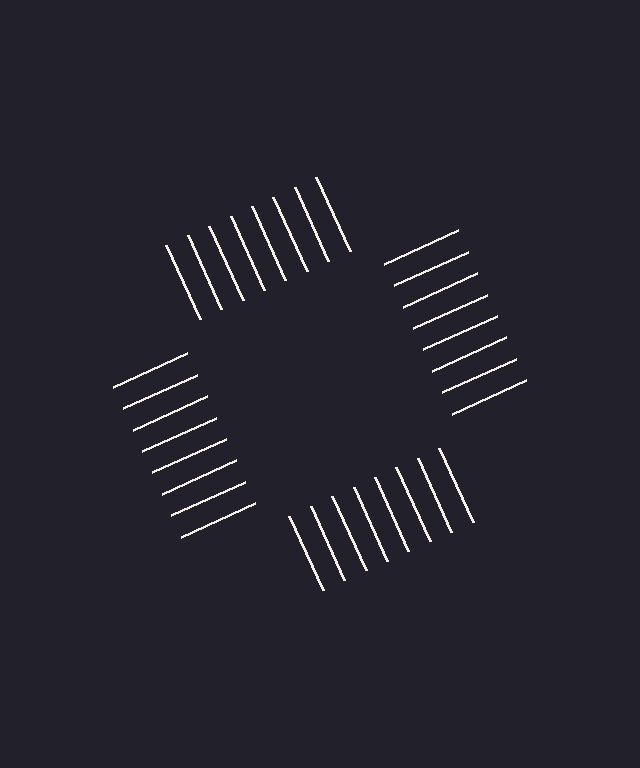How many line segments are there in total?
32 — 8 along each of the 4 edges.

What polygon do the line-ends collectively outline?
An illusory square — the line segments terminate on its edges but no continuous stroke is drawn.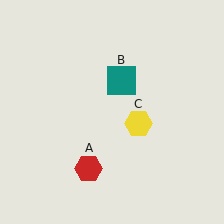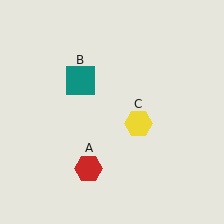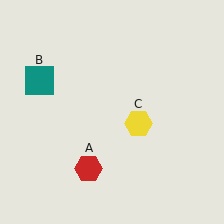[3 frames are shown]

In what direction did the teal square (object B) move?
The teal square (object B) moved left.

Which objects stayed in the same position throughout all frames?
Red hexagon (object A) and yellow hexagon (object C) remained stationary.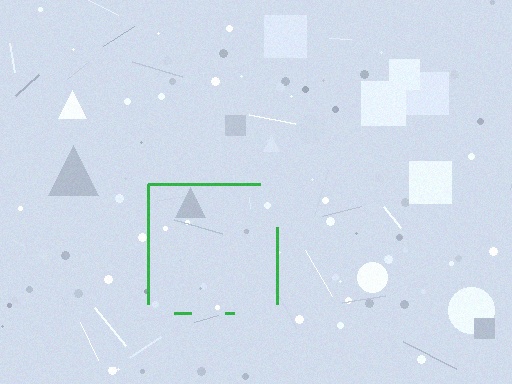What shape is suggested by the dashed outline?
The dashed outline suggests a square.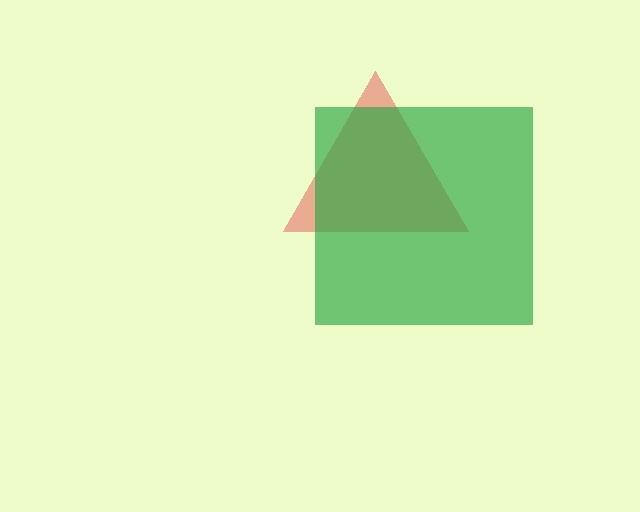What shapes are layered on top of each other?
The layered shapes are: a red triangle, a green square.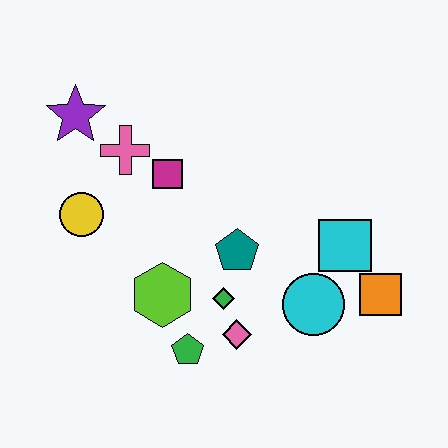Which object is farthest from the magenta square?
The orange square is farthest from the magenta square.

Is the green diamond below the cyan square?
Yes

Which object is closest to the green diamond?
The pink diamond is closest to the green diamond.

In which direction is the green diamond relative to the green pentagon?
The green diamond is above the green pentagon.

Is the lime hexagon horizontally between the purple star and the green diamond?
Yes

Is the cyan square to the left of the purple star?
No